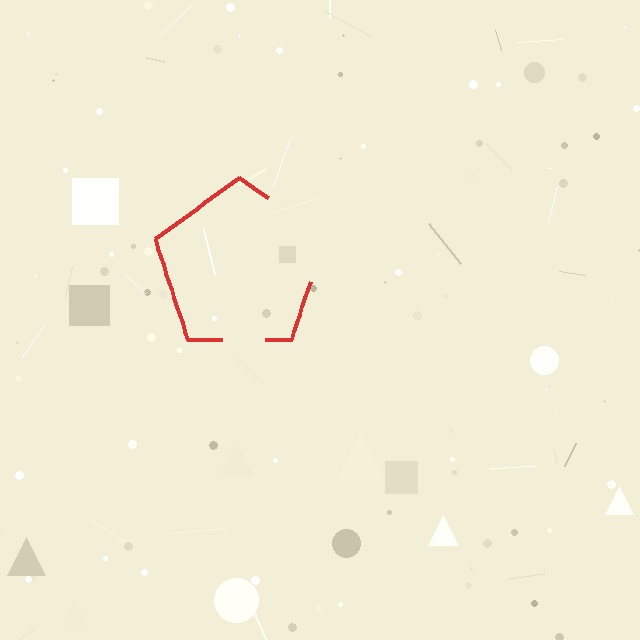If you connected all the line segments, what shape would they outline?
They would outline a pentagon.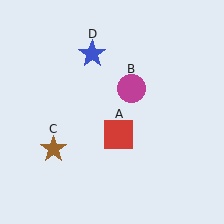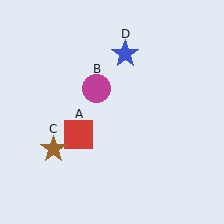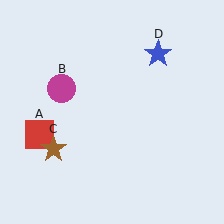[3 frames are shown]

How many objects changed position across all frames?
3 objects changed position: red square (object A), magenta circle (object B), blue star (object D).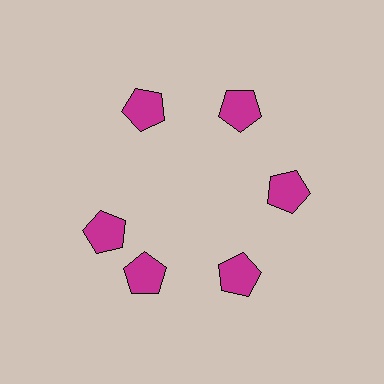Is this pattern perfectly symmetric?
No. The 6 magenta pentagons are arranged in a ring, but one element near the 9 o'clock position is rotated out of alignment along the ring, breaking the 6-fold rotational symmetry.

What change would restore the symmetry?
The symmetry would be restored by rotating it back into even spacing with its neighbors so that all 6 pentagons sit at equal angles and equal distance from the center.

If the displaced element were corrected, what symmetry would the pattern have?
It would have 6-fold rotational symmetry — the pattern would map onto itself every 60 degrees.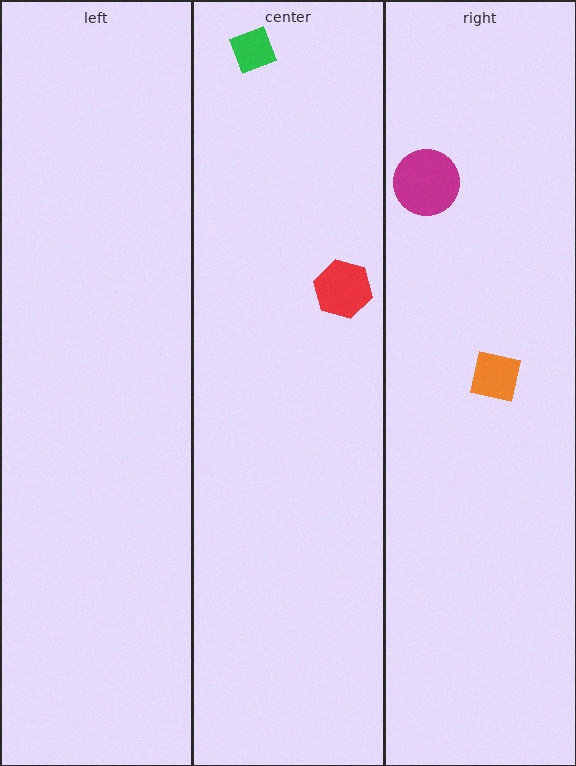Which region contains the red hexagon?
The center region.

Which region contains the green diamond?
The center region.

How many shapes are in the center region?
2.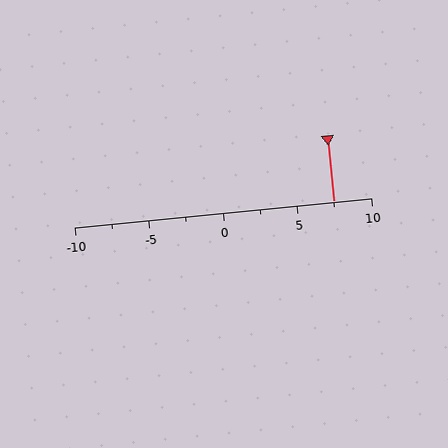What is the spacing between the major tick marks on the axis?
The major ticks are spaced 5 apart.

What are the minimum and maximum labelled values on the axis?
The axis runs from -10 to 10.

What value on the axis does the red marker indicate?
The marker indicates approximately 7.5.